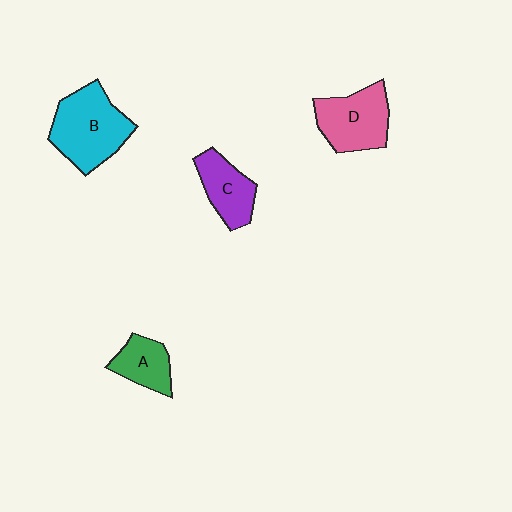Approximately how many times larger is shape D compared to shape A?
Approximately 1.6 times.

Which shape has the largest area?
Shape B (cyan).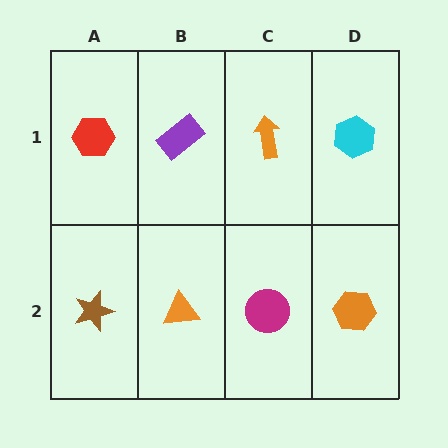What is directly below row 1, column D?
An orange hexagon.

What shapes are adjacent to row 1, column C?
A magenta circle (row 2, column C), a purple rectangle (row 1, column B), a cyan hexagon (row 1, column D).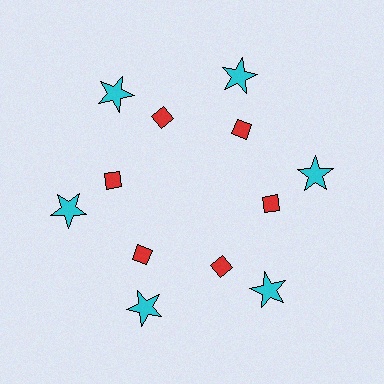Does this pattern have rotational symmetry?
Yes, this pattern has 6-fold rotational symmetry. It looks the same after rotating 60 degrees around the center.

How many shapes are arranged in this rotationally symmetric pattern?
There are 12 shapes, arranged in 6 groups of 2.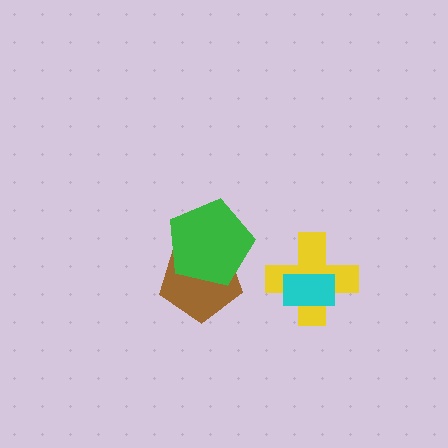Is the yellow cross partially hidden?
Yes, it is partially covered by another shape.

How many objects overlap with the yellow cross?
1 object overlaps with the yellow cross.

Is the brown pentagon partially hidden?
Yes, it is partially covered by another shape.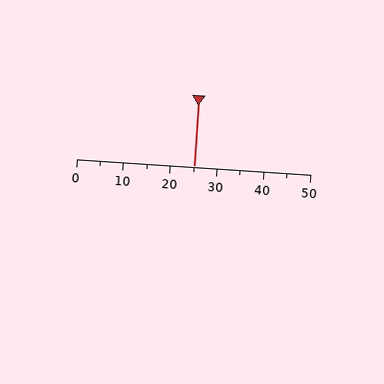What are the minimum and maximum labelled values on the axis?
The axis runs from 0 to 50.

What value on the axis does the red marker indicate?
The marker indicates approximately 25.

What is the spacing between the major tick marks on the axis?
The major ticks are spaced 10 apart.